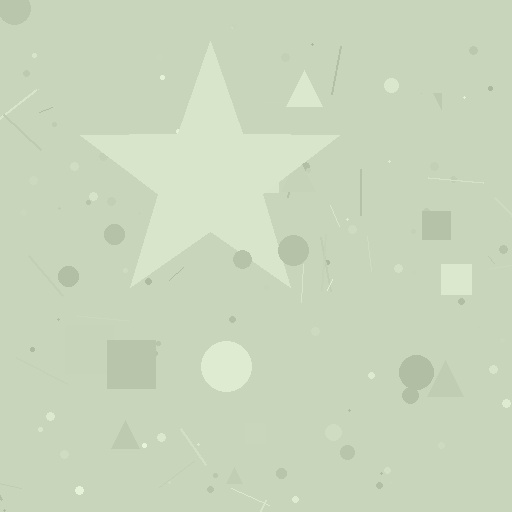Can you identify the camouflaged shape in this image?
The camouflaged shape is a star.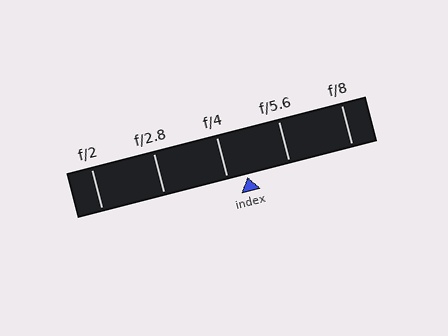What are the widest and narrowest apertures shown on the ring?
The widest aperture shown is f/2 and the narrowest is f/8.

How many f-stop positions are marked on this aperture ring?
There are 5 f-stop positions marked.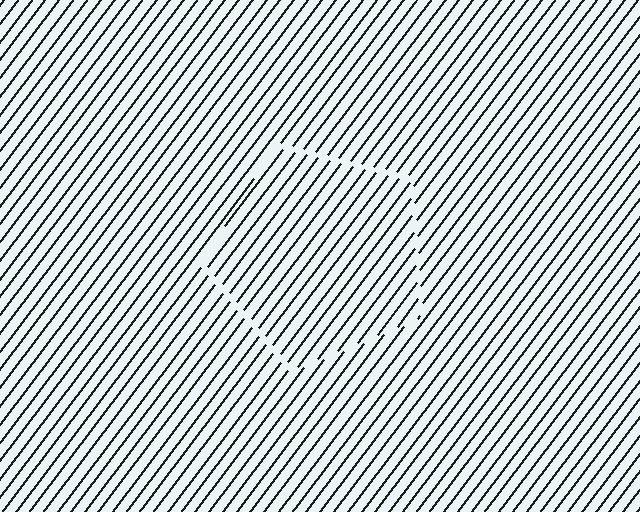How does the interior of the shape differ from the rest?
The interior of the shape contains the same grating, shifted by half a period — the contour is defined by the phase discontinuity where line-ends from the inner and outer gratings abut.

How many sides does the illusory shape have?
5 sides — the line-ends trace a pentagon.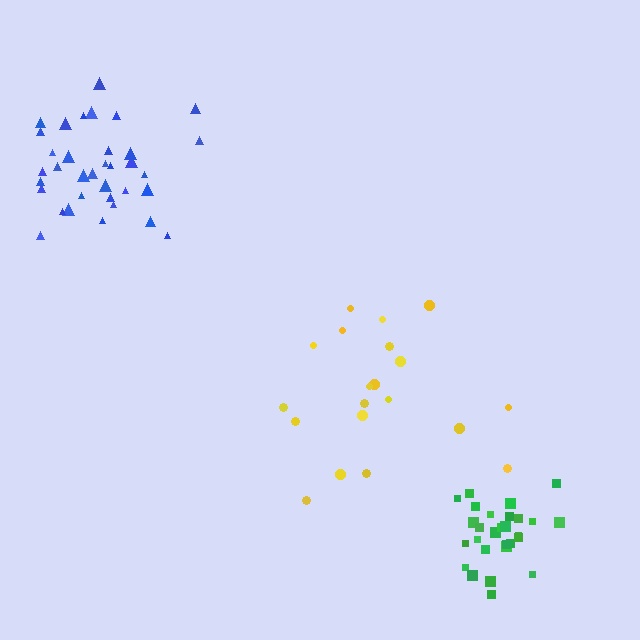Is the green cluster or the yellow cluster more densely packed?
Green.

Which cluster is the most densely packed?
Green.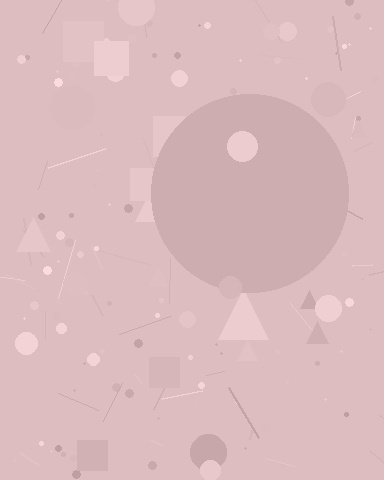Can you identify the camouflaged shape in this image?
The camouflaged shape is a circle.